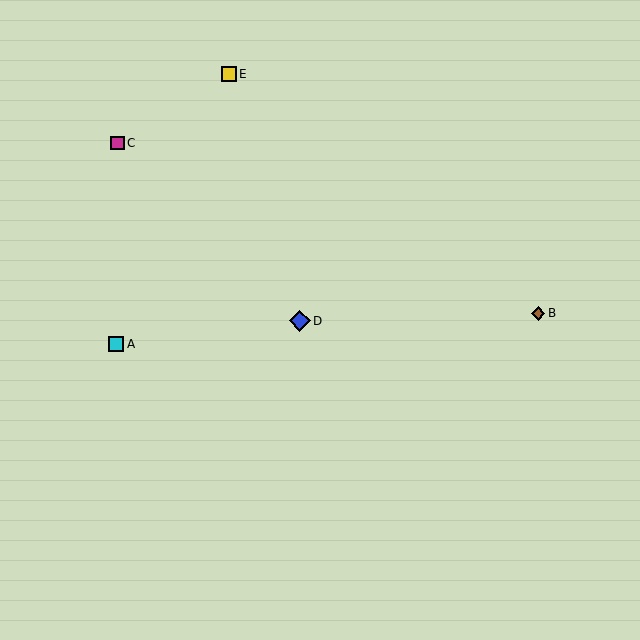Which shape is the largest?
The blue diamond (labeled D) is the largest.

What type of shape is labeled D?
Shape D is a blue diamond.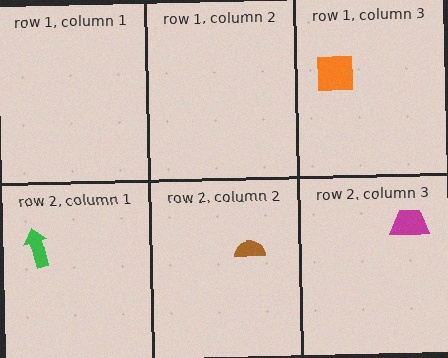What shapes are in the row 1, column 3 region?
The orange square.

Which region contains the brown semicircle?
The row 2, column 2 region.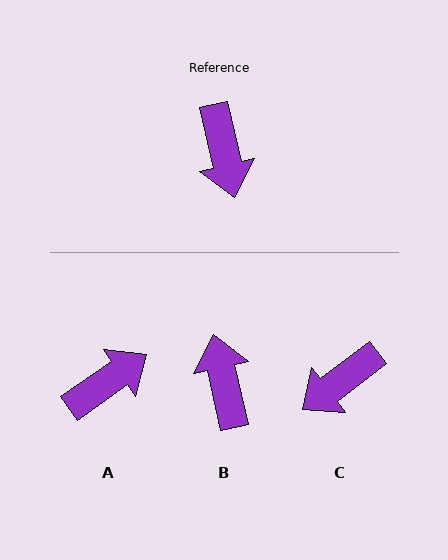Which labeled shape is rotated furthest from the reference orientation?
B, about 180 degrees away.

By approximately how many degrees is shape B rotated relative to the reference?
Approximately 180 degrees counter-clockwise.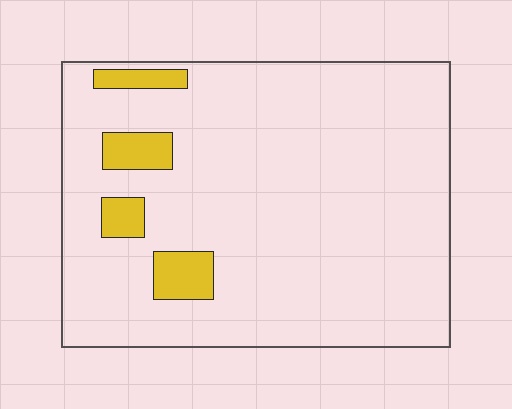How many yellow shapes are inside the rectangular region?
4.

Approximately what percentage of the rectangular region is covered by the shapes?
Approximately 10%.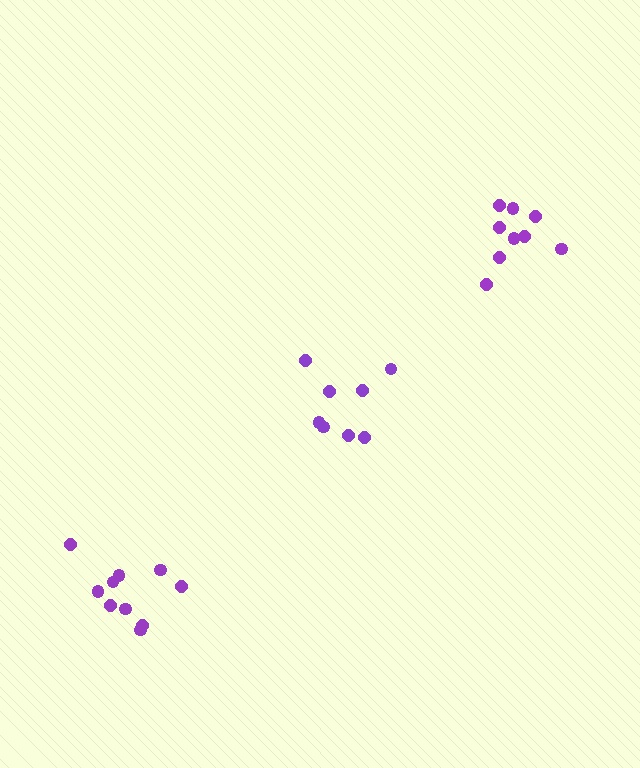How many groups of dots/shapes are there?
There are 3 groups.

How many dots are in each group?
Group 1: 8 dots, Group 2: 9 dots, Group 3: 10 dots (27 total).